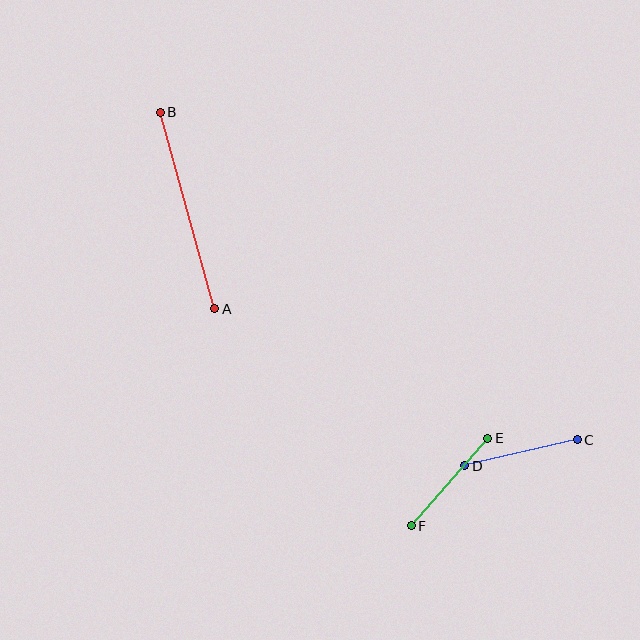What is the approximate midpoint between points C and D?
The midpoint is at approximately (521, 453) pixels.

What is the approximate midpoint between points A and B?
The midpoint is at approximately (187, 210) pixels.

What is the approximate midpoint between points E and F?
The midpoint is at approximately (449, 482) pixels.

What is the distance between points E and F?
The distance is approximately 116 pixels.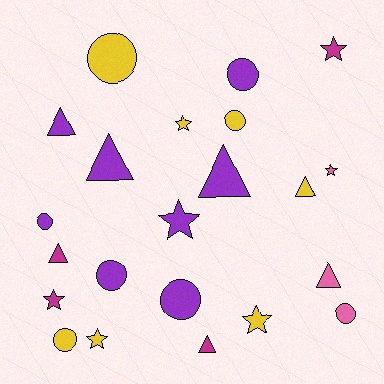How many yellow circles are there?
There are 3 yellow circles.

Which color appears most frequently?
Purple, with 8 objects.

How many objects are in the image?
There are 22 objects.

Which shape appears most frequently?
Circle, with 8 objects.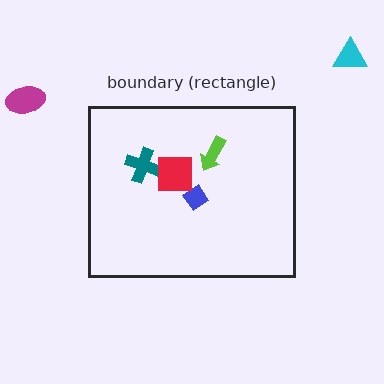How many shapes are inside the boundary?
4 inside, 2 outside.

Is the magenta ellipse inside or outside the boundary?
Outside.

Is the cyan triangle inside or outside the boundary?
Outside.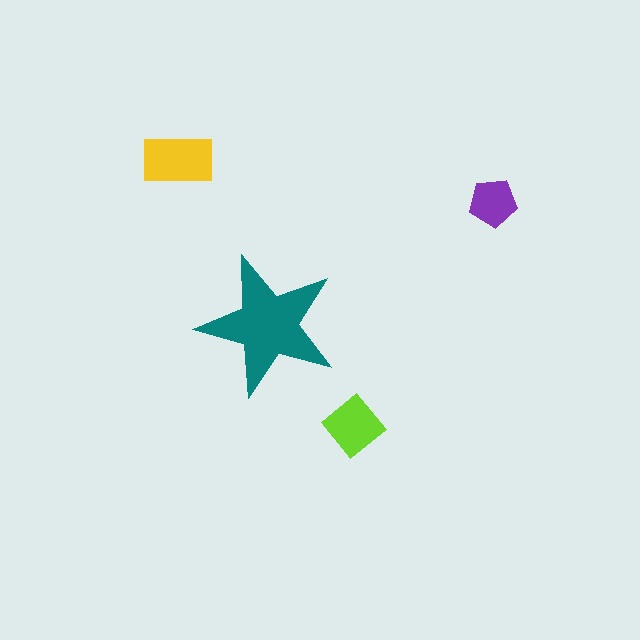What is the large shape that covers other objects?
A teal star.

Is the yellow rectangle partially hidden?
No, the yellow rectangle is fully visible.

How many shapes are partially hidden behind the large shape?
0 shapes are partially hidden.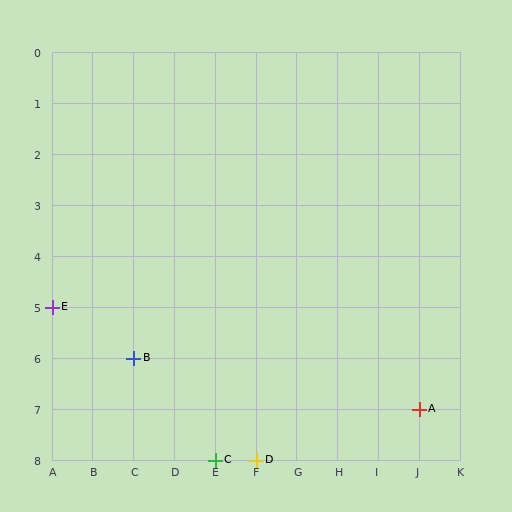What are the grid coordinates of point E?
Point E is at grid coordinates (A, 5).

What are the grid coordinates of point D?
Point D is at grid coordinates (F, 8).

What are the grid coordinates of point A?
Point A is at grid coordinates (J, 7).